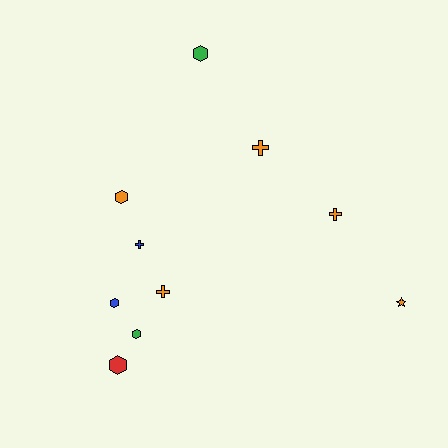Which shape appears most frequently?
Hexagon, with 5 objects.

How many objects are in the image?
There are 10 objects.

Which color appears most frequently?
Orange, with 5 objects.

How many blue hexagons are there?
There is 1 blue hexagon.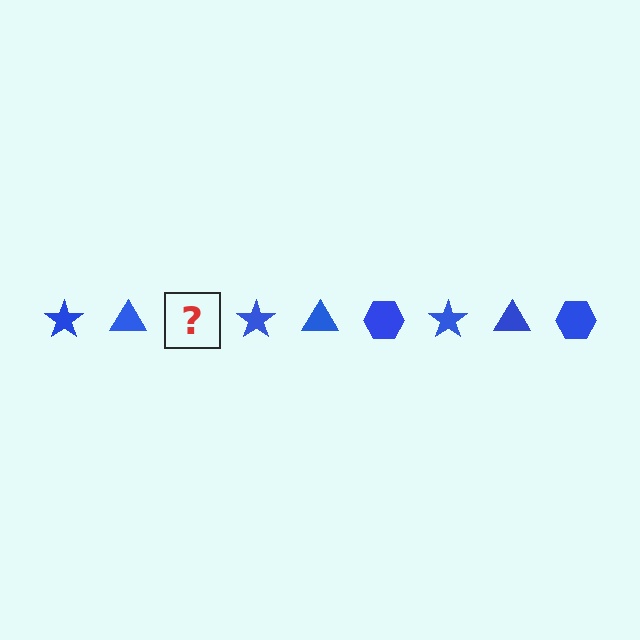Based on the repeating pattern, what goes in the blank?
The blank should be a blue hexagon.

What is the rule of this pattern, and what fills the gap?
The rule is that the pattern cycles through star, triangle, hexagon shapes in blue. The gap should be filled with a blue hexagon.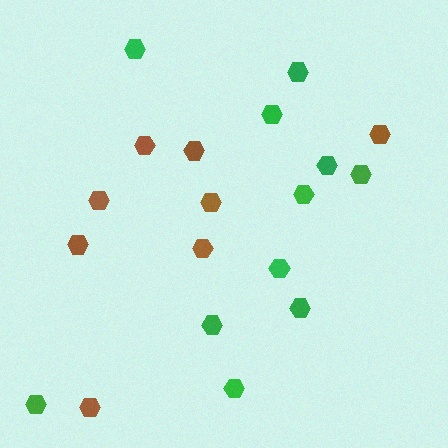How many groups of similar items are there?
There are 2 groups: one group of brown hexagons (8) and one group of green hexagons (11).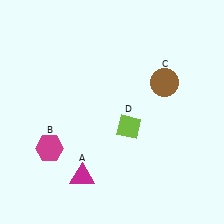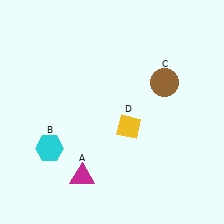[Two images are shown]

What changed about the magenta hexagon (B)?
In Image 1, B is magenta. In Image 2, it changed to cyan.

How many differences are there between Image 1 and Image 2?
There are 2 differences between the two images.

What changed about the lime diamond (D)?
In Image 1, D is lime. In Image 2, it changed to yellow.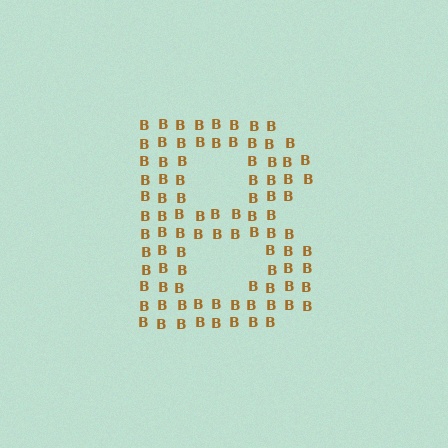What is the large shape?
The large shape is the letter B.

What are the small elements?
The small elements are letter B's.